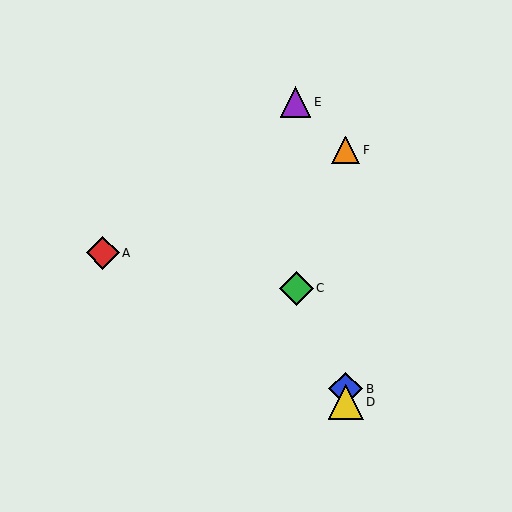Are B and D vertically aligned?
Yes, both are at x≈346.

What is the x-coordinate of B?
Object B is at x≈346.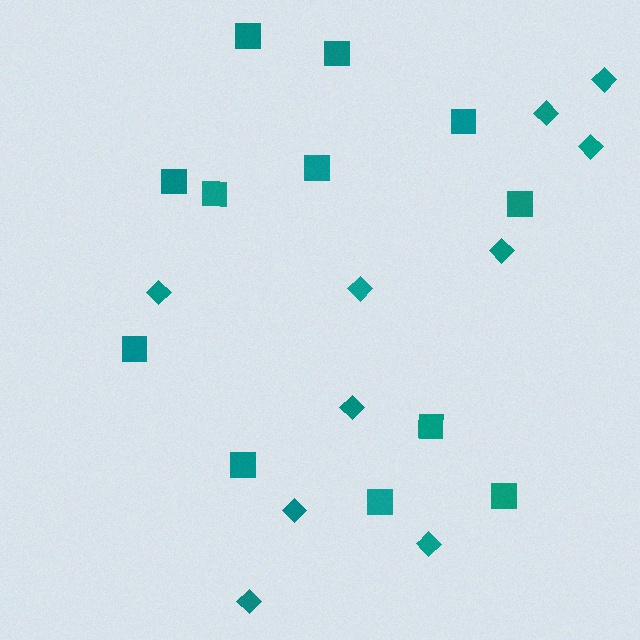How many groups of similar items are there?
There are 2 groups: one group of squares (12) and one group of diamonds (10).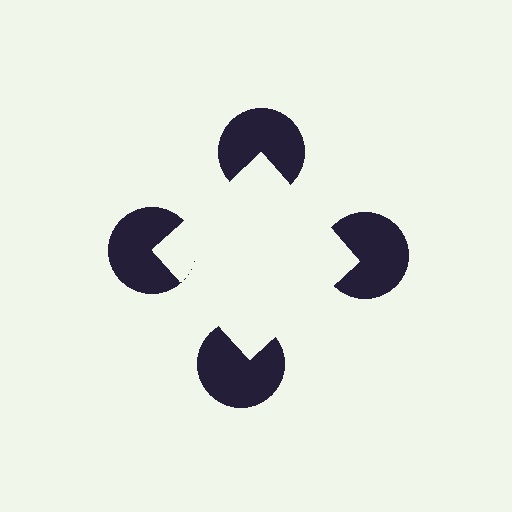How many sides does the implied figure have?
4 sides.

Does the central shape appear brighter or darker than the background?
It typically appears slightly brighter than the background, even though no actual brightness change is drawn.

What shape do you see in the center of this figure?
An illusory square — its edges are inferred from the aligned wedge cuts in the pac-man discs, not physically drawn.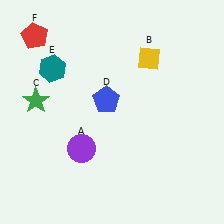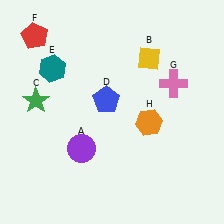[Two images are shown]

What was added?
A pink cross (G), an orange hexagon (H) were added in Image 2.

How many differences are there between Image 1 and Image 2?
There are 2 differences between the two images.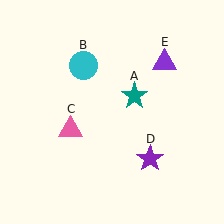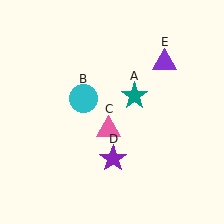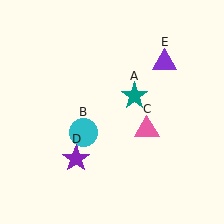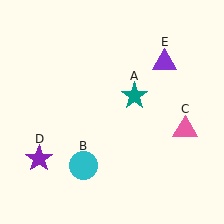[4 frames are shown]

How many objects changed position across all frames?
3 objects changed position: cyan circle (object B), pink triangle (object C), purple star (object D).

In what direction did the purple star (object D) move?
The purple star (object D) moved left.